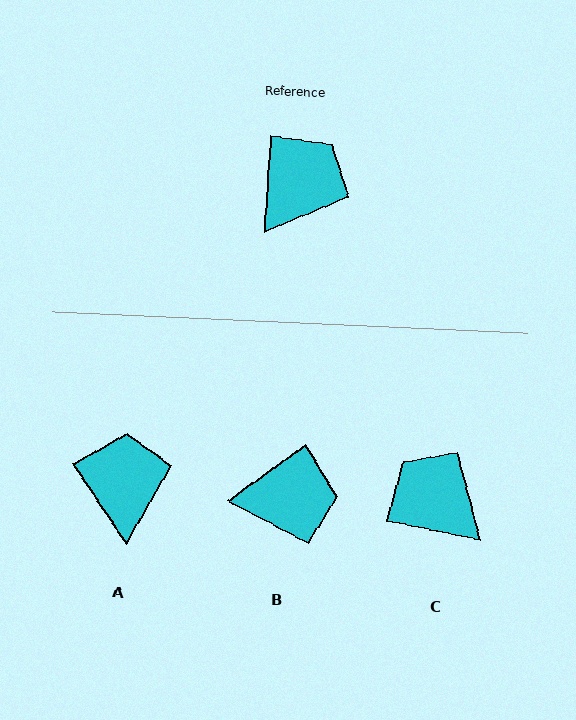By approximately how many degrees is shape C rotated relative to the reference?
Approximately 82 degrees counter-clockwise.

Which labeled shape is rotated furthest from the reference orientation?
C, about 82 degrees away.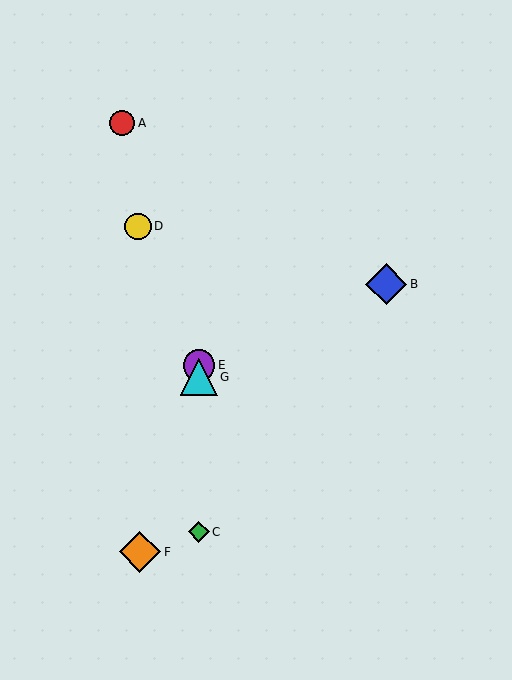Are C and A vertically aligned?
No, C is at x≈199 and A is at x≈122.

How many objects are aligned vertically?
3 objects (C, E, G) are aligned vertically.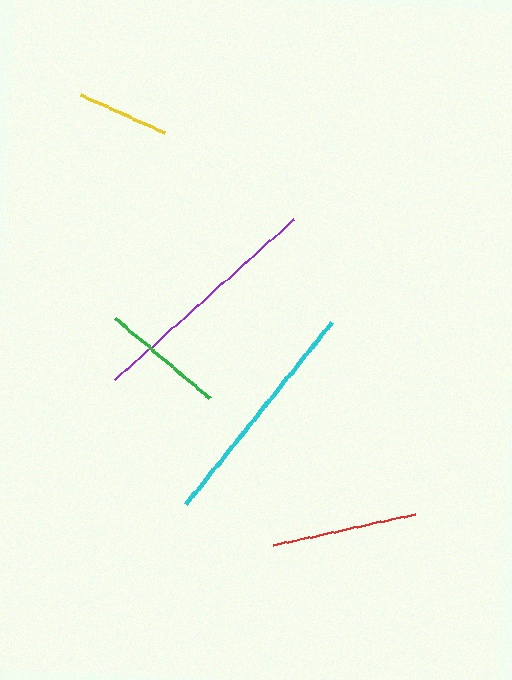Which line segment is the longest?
The purple line is the longest at approximately 241 pixels.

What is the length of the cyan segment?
The cyan segment is approximately 234 pixels long.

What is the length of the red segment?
The red segment is approximately 145 pixels long.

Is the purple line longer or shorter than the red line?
The purple line is longer than the red line.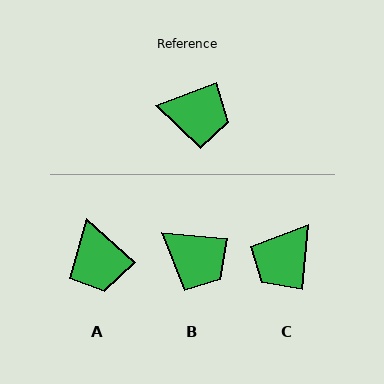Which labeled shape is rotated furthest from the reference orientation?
C, about 116 degrees away.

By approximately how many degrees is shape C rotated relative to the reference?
Approximately 116 degrees clockwise.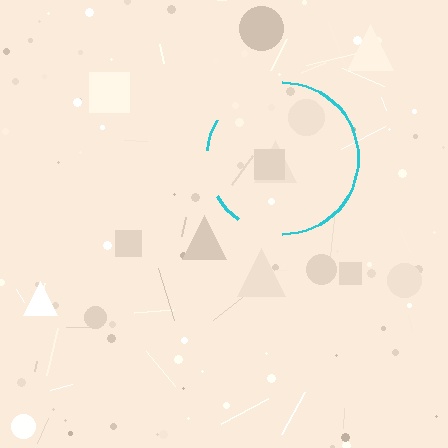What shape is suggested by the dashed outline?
The dashed outline suggests a circle.